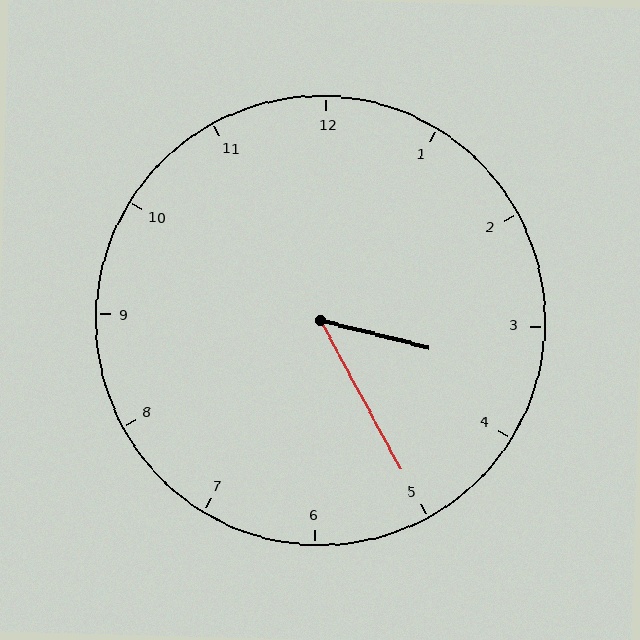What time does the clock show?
3:25.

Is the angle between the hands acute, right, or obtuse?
It is acute.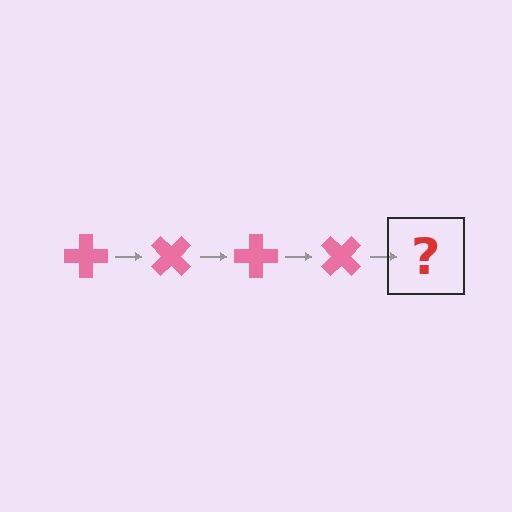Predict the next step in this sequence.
The next step is a pink cross rotated 180 degrees.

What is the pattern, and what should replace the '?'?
The pattern is that the cross rotates 45 degrees each step. The '?' should be a pink cross rotated 180 degrees.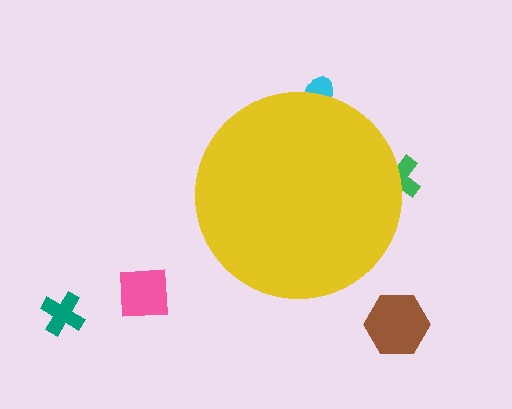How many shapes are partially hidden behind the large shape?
2 shapes are partially hidden.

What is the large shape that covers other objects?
A yellow circle.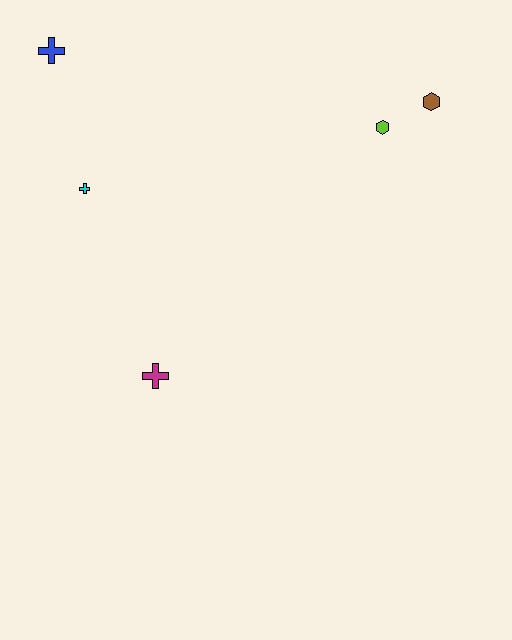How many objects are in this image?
There are 5 objects.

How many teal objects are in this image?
There are no teal objects.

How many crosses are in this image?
There are 3 crosses.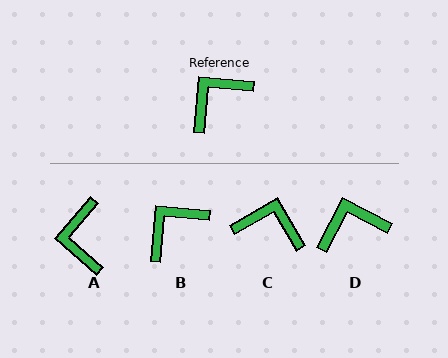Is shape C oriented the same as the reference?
No, it is off by about 55 degrees.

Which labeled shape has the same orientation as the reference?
B.